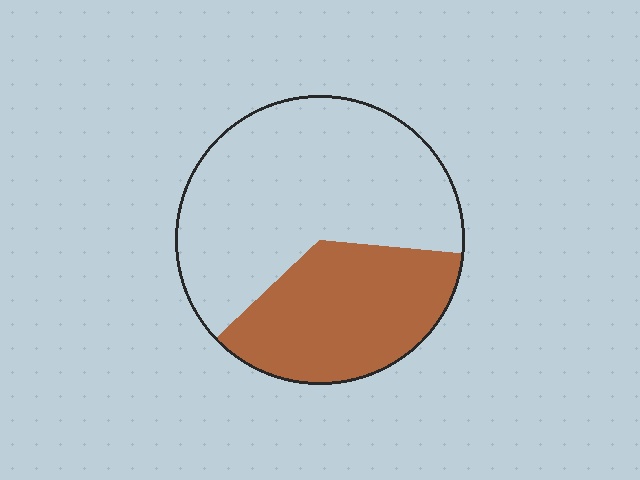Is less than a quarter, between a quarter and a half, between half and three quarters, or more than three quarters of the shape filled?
Between a quarter and a half.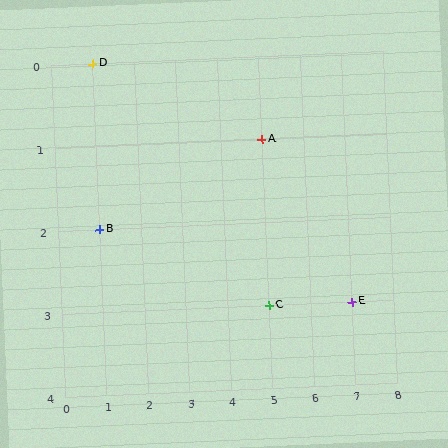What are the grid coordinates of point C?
Point C is at grid coordinates (5, 3).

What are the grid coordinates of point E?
Point E is at grid coordinates (7, 3).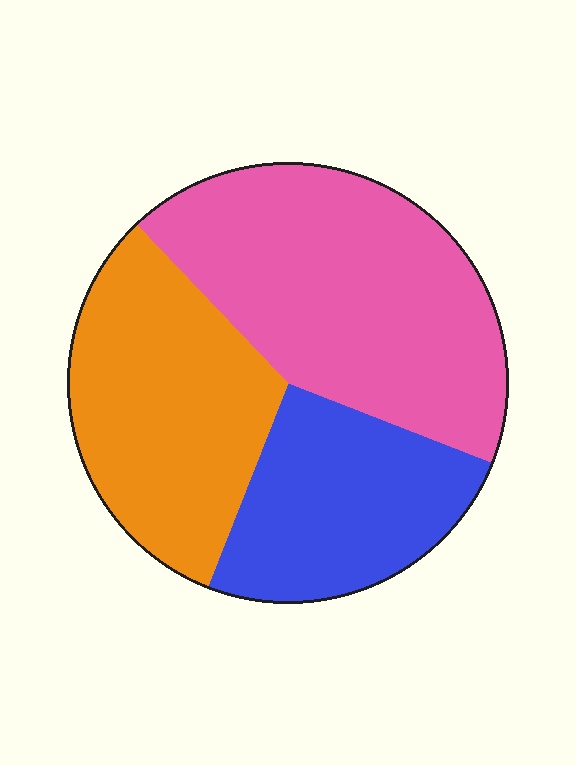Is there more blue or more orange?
Orange.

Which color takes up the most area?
Pink, at roughly 45%.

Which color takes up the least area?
Blue, at roughly 25%.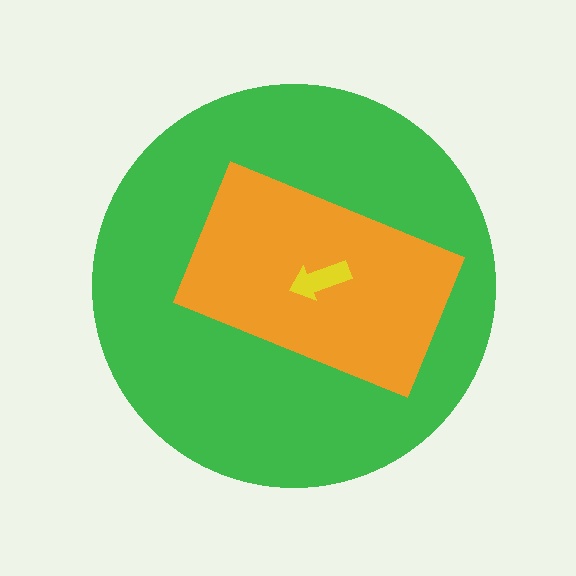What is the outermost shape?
The green circle.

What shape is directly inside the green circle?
The orange rectangle.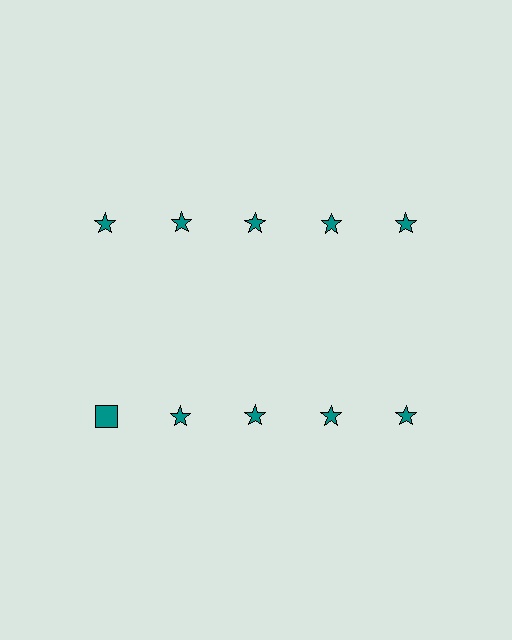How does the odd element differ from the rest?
It has a different shape: square instead of star.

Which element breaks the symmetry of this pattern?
The teal square in the second row, leftmost column breaks the symmetry. All other shapes are teal stars.